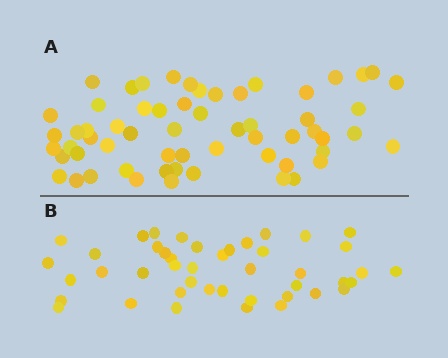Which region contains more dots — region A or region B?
Region A (the top region) has more dots.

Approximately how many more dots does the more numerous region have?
Region A has approximately 15 more dots than region B.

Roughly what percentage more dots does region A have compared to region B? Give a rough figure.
About 35% more.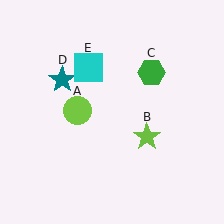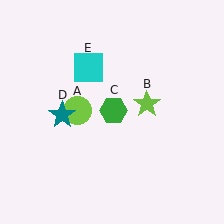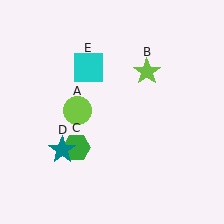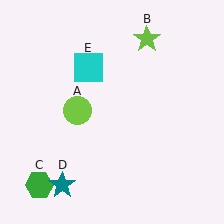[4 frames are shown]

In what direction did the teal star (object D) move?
The teal star (object D) moved down.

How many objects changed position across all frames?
3 objects changed position: lime star (object B), green hexagon (object C), teal star (object D).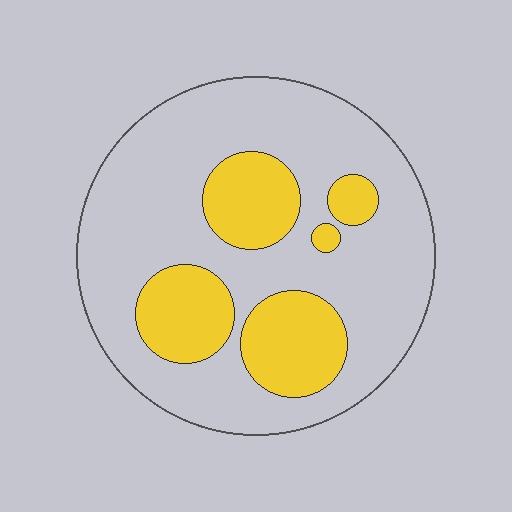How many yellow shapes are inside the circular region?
5.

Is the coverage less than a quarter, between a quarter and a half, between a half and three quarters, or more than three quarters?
Between a quarter and a half.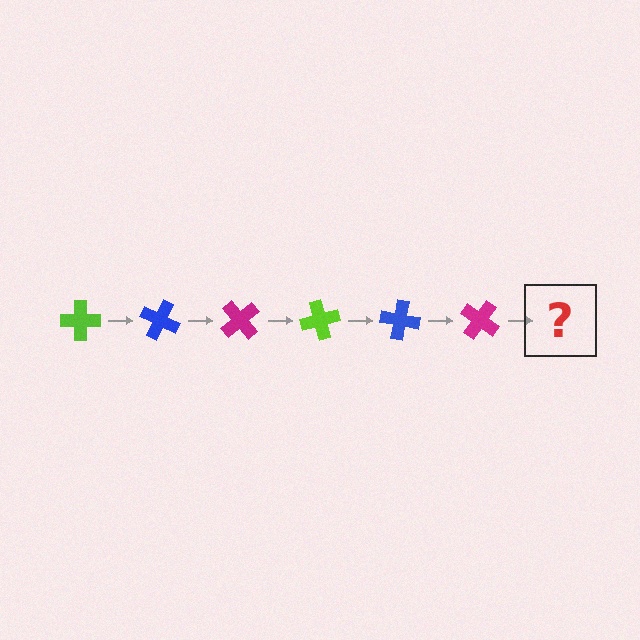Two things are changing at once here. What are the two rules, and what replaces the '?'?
The two rules are that it rotates 25 degrees each step and the color cycles through lime, blue, and magenta. The '?' should be a lime cross, rotated 150 degrees from the start.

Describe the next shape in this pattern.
It should be a lime cross, rotated 150 degrees from the start.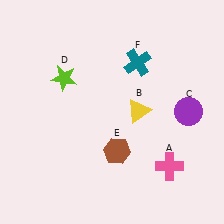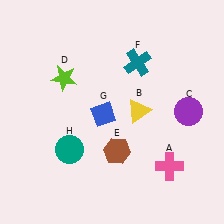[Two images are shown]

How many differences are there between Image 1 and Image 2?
There are 2 differences between the two images.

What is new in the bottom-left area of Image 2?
A teal circle (H) was added in the bottom-left area of Image 2.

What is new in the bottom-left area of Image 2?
A blue diamond (G) was added in the bottom-left area of Image 2.